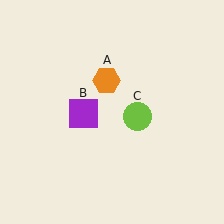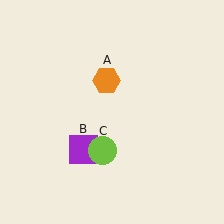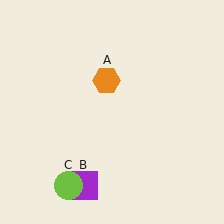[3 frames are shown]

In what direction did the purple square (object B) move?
The purple square (object B) moved down.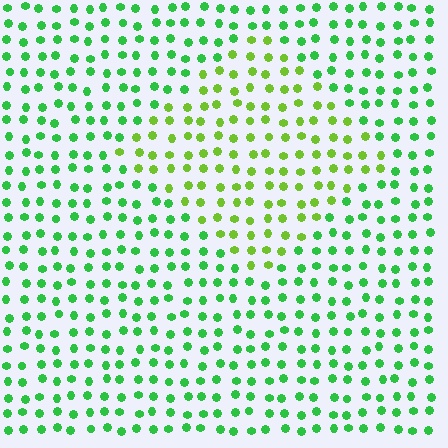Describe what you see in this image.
The image is filled with small green elements in a uniform arrangement. A diamond-shaped region is visible where the elements are tinted to a slightly different hue, forming a subtle color boundary.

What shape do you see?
I see a diamond.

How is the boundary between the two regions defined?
The boundary is defined purely by a slight shift in hue (about 35 degrees). Spacing, size, and orientation are identical on both sides.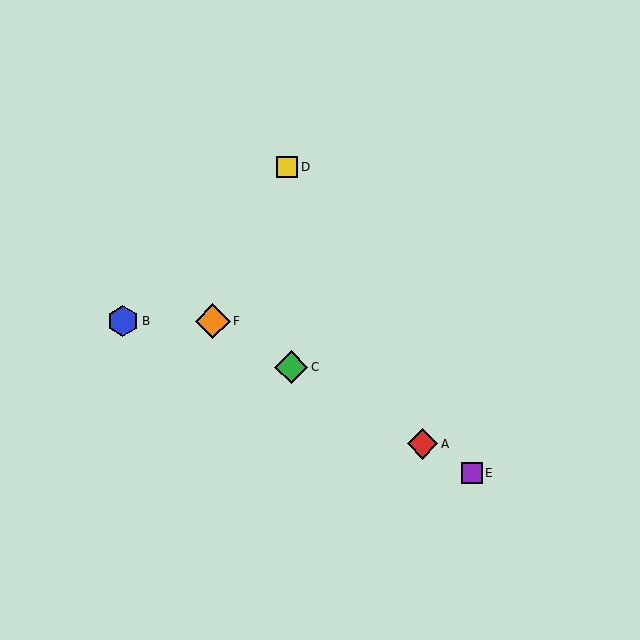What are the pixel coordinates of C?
Object C is at (291, 367).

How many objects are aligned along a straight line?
4 objects (A, C, E, F) are aligned along a straight line.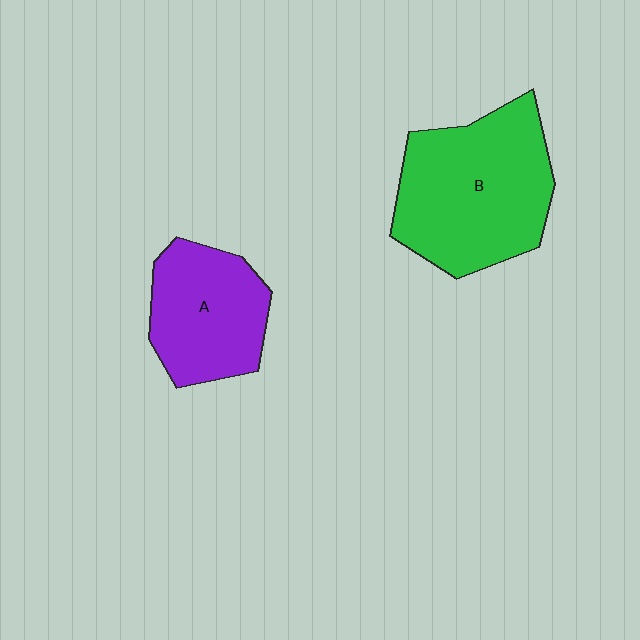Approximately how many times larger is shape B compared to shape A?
Approximately 1.5 times.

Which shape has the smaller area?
Shape A (purple).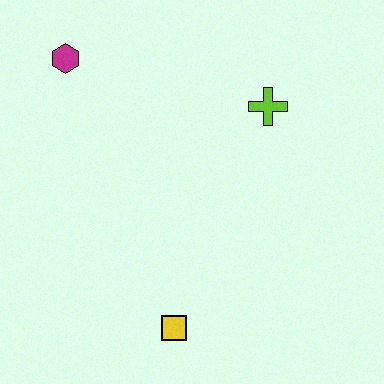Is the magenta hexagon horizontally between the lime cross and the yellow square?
No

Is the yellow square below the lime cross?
Yes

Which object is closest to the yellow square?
The lime cross is closest to the yellow square.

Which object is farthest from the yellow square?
The magenta hexagon is farthest from the yellow square.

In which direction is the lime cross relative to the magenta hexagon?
The lime cross is to the right of the magenta hexagon.